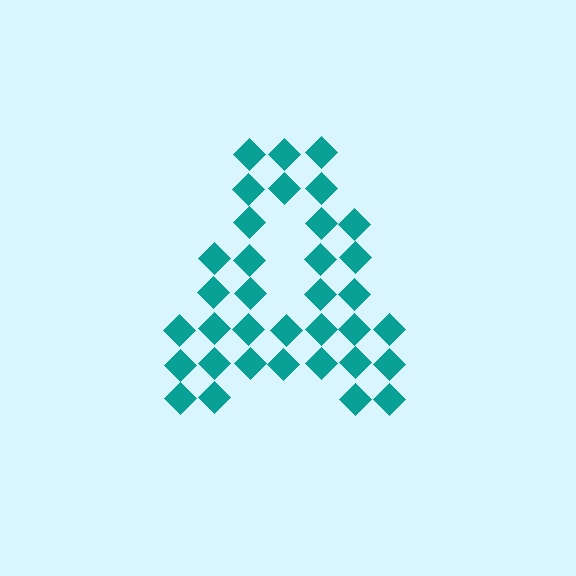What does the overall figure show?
The overall figure shows the letter A.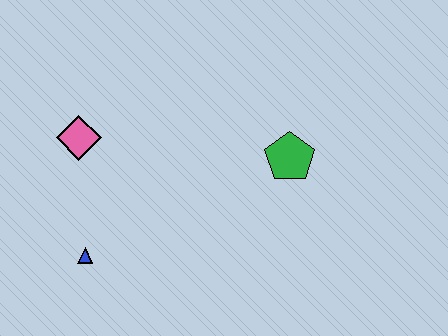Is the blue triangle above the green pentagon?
No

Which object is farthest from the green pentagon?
The blue triangle is farthest from the green pentagon.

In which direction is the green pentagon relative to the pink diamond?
The green pentagon is to the right of the pink diamond.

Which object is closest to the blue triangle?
The pink diamond is closest to the blue triangle.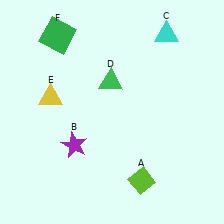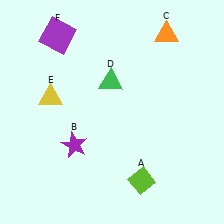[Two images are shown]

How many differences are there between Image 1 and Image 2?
There are 2 differences between the two images.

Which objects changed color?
C changed from cyan to orange. F changed from green to purple.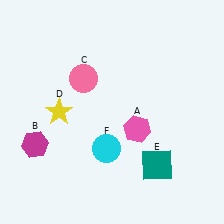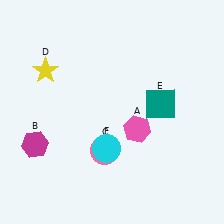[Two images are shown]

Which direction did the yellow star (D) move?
The yellow star (D) moved up.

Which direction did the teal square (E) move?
The teal square (E) moved up.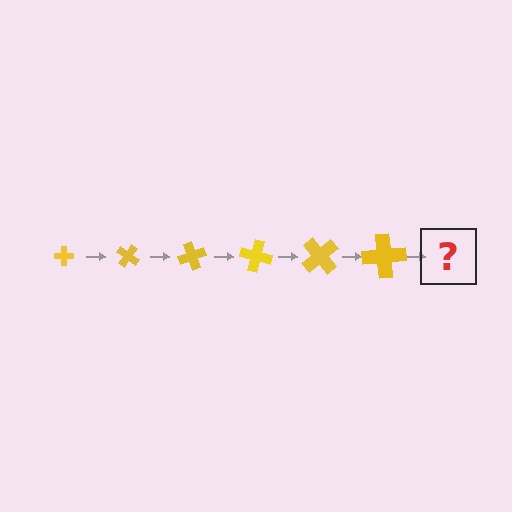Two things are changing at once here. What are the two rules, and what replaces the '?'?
The two rules are that the cross grows larger each step and it rotates 35 degrees each step. The '?' should be a cross, larger than the previous one and rotated 210 degrees from the start.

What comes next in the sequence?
The next element should be a cross, larger than the previous one and rotated 210 degrees from the start.